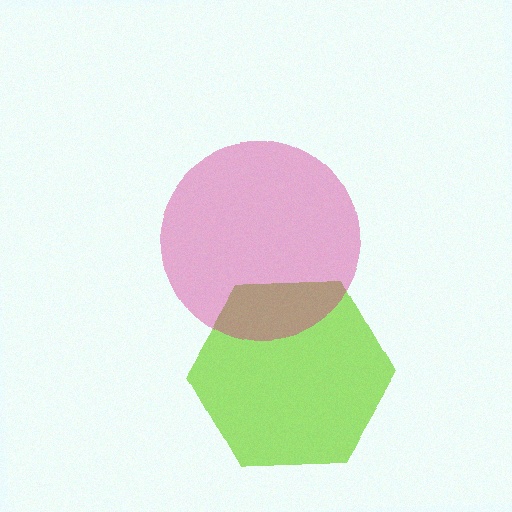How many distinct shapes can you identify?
There are 2 distinct shapes: a lime hexagon, a magenta circle.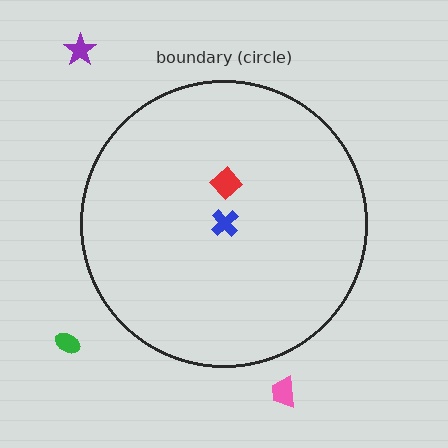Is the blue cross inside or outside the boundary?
Inside.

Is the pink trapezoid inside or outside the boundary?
Outside.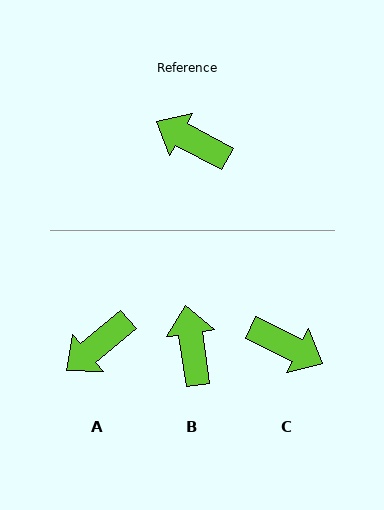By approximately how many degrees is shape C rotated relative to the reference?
Approximately 178 degrees clockwise.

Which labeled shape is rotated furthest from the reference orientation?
C, about 178 degrees away.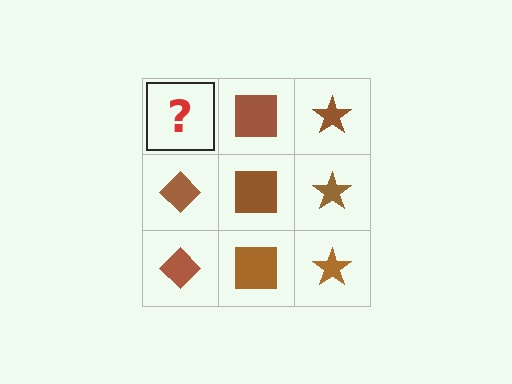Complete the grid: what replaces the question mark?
The question mark should be replaced with a brown diamond.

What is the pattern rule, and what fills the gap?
The rule is that each column has a consistent shape. The gap should be filled with a brown diamond.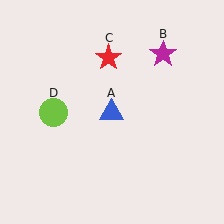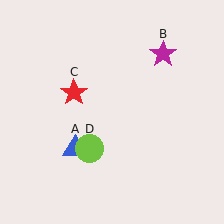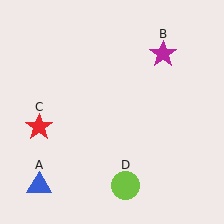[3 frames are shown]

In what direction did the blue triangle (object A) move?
The blue triangle (object A) moved down and to the left.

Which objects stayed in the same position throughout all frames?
Magenta star (object B) remained stationary.